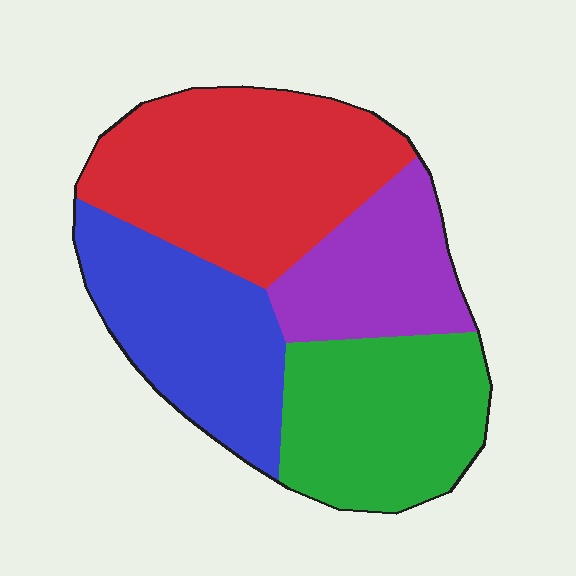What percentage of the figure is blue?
Blue covers about 25% of the figure.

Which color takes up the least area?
Purple, at roughly 20%.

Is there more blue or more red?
Red.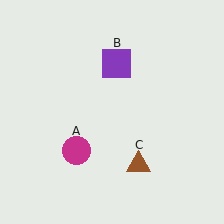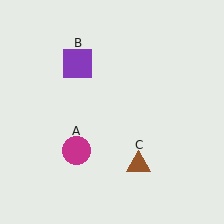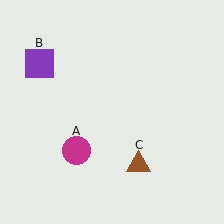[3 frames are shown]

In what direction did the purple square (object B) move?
The purple square (object B) moved left.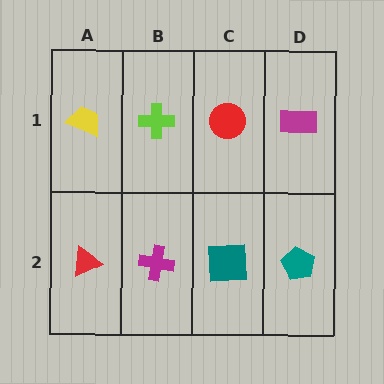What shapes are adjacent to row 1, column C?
A teal square (row 2, column C), a lime cross (row 1, column B), a magenta rectangle (row 1, column D).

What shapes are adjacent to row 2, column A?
A yellow trapezoid (row 1, column A), a magenta cross (row 2, column B).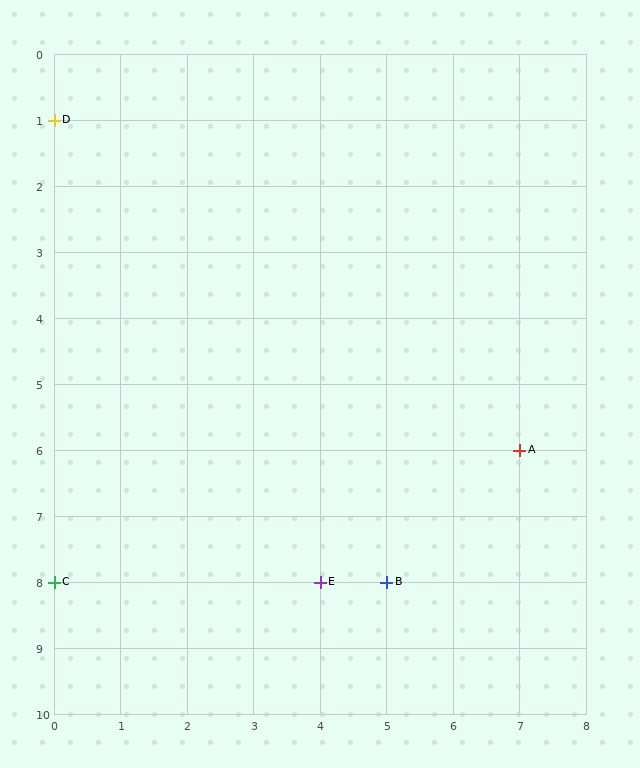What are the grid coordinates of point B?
Point B is at grid coordinates (5, 8).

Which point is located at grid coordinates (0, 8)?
Point C is at (0, 8).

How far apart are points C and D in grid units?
Points C and D are 7 rows apart.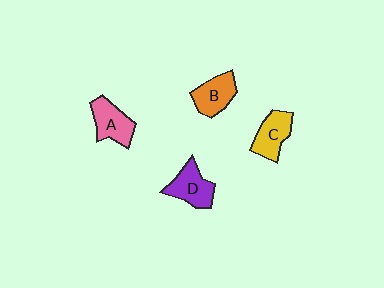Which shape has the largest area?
Shape D (purple).